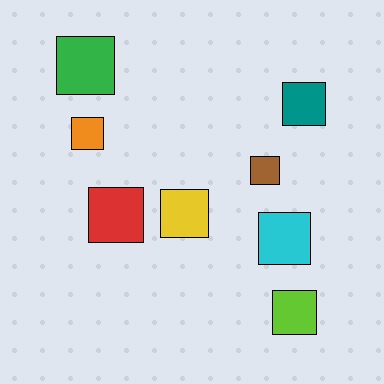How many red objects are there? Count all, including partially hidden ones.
There is 1 red object.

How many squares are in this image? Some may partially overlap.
There are 8 squares.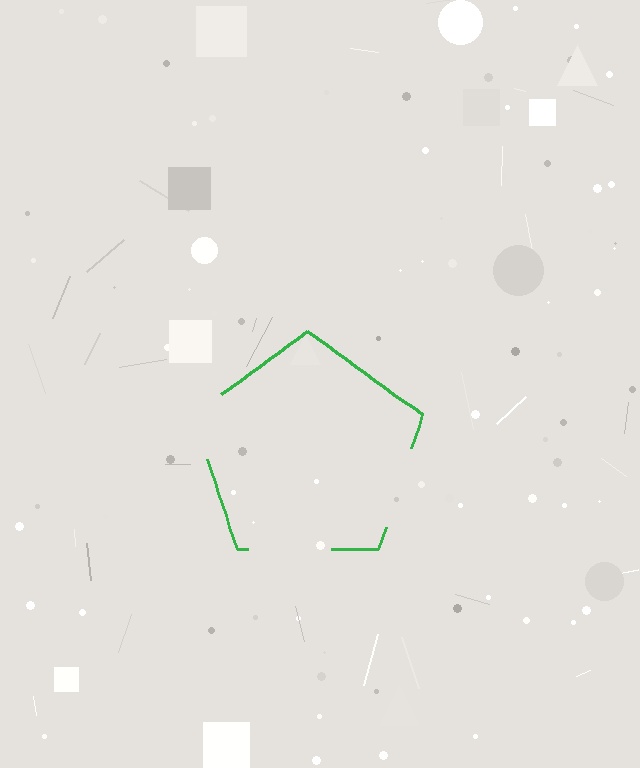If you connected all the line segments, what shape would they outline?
They would outline a pentagon.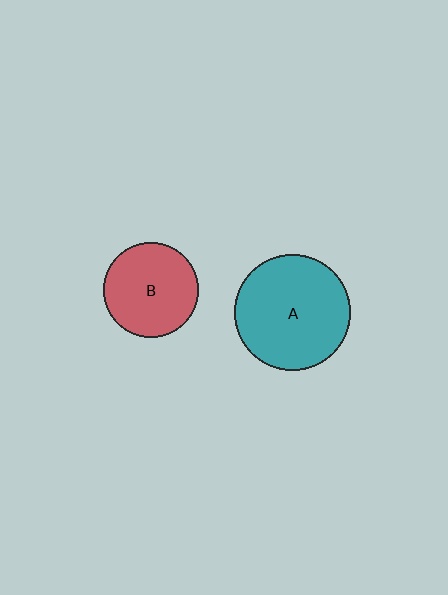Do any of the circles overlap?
No, none of the circles overlap.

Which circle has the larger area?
Circle A (teal).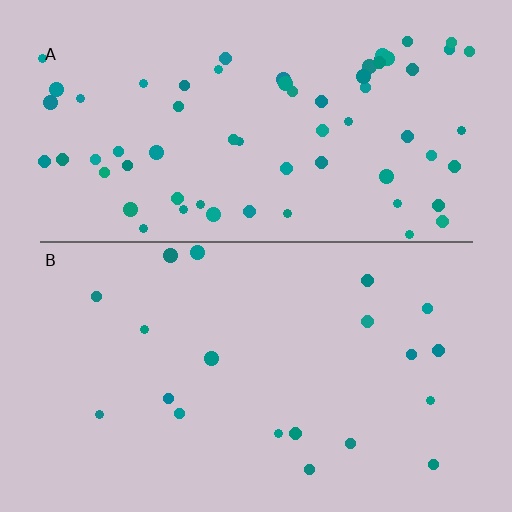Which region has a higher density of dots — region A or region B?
A (the top).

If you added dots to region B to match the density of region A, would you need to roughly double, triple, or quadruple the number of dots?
Approximately triple.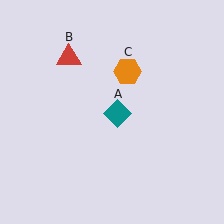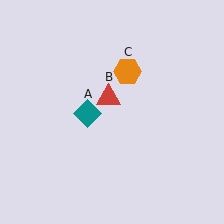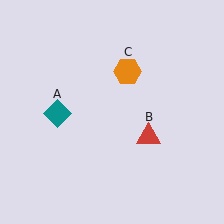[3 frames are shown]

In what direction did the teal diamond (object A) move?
The teal diamond (object A) moved left.